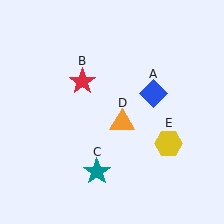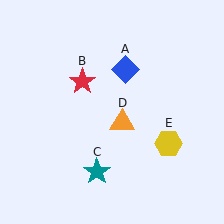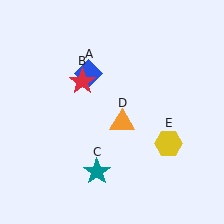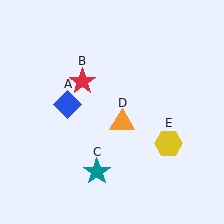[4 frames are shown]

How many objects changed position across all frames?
1 object changed position: blue diamond (object A).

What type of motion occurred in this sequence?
The blue diamond (object A) rotated counterclockwise around the center of the scene.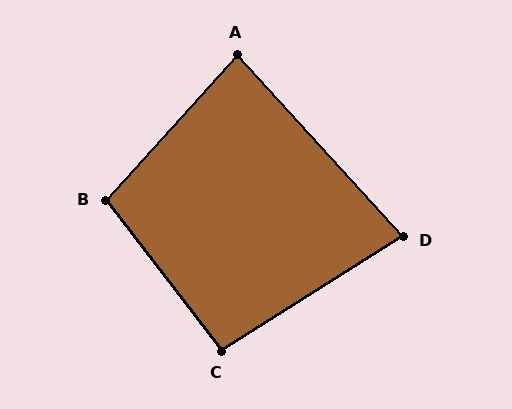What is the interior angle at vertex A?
Approximately 85 degrees (acute).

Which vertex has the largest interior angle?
B, at approximately 100 degrees.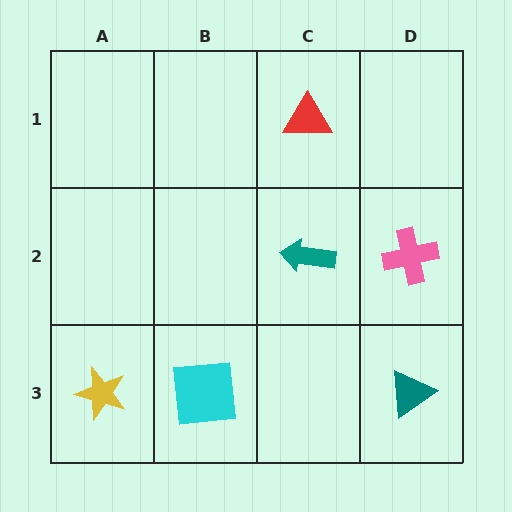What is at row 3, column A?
A yellow star.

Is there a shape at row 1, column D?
No, that cell is empty.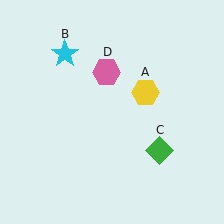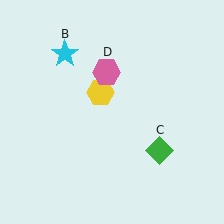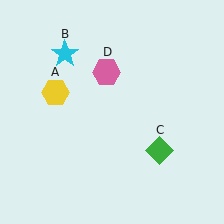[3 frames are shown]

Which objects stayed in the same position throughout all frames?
Cyan star (object B) and green diamond (object C) and pink hexagon (object D) remained stationary.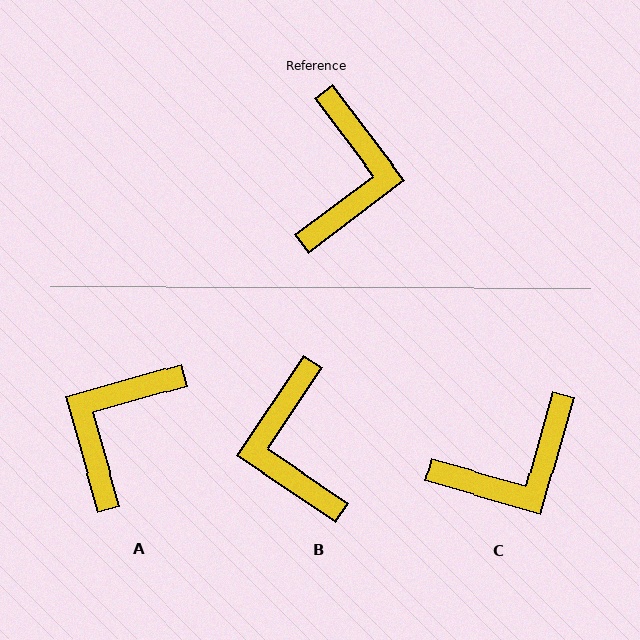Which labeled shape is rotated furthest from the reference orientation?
B, about 161 degrees away.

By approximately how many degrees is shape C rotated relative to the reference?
Approximately 52 degrees clockwise.